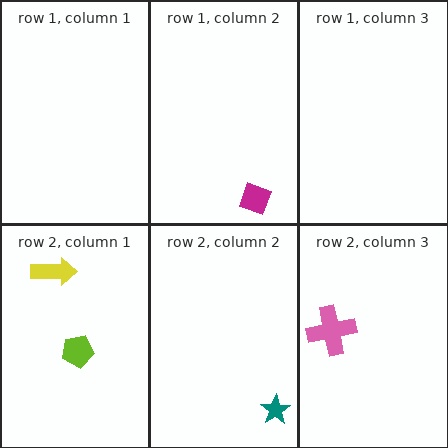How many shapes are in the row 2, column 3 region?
1.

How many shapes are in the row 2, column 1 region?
2.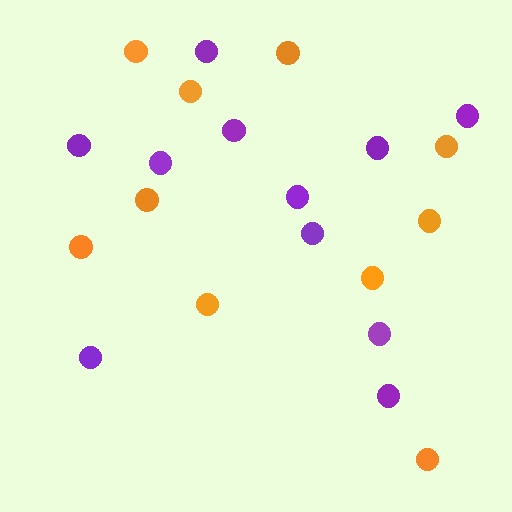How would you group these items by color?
There are 2 groups: one group of orange circles (10) and one group of purple circles (11).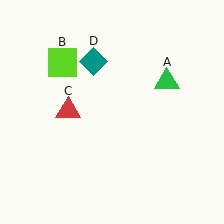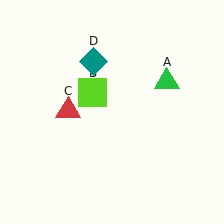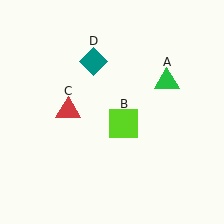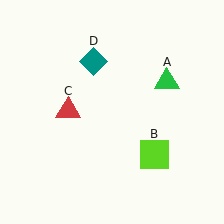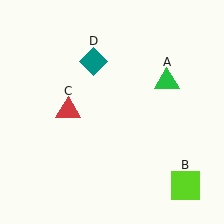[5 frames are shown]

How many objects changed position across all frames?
1 object changed position: lime square (object B).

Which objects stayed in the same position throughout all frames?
Green triangle (object A) and red triangle (object C) and teal diamond (object D) remained stationary.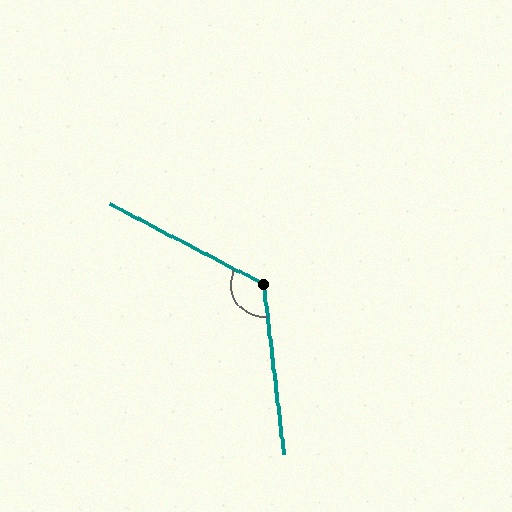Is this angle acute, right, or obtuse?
It is obtuse.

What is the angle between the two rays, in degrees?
Approximately 124 degrees.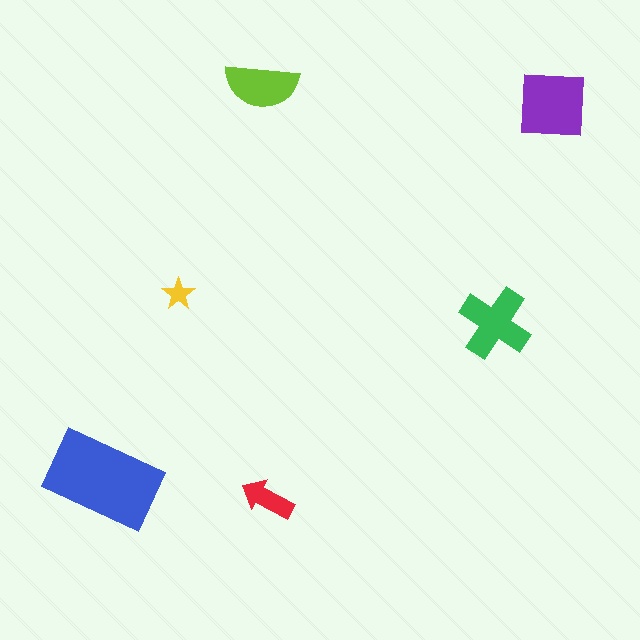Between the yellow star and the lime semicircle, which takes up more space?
The lime semicircle.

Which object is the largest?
The blue rectangle.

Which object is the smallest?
The yellow star.